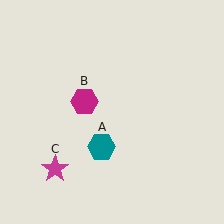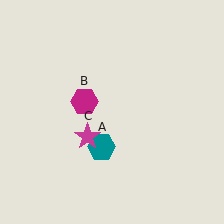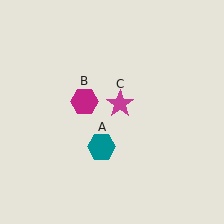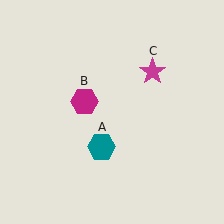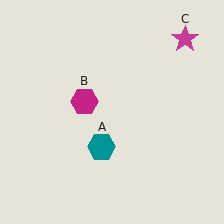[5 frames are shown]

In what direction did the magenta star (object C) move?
The magenta star (object C) moved up and to the right.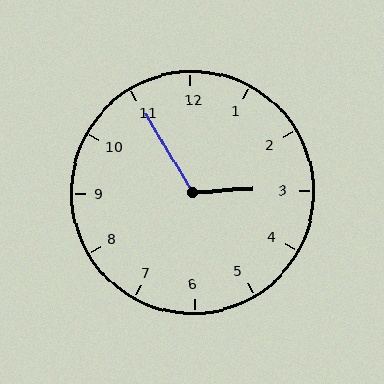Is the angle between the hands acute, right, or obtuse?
It is obtuse.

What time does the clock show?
2:55.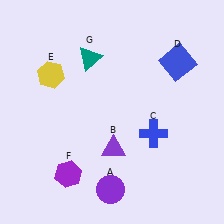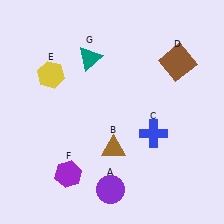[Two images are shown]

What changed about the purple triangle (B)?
In Image 1, B is purple. In Image 2, it changed to brown.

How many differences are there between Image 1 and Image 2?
There are 2 differences between the two images.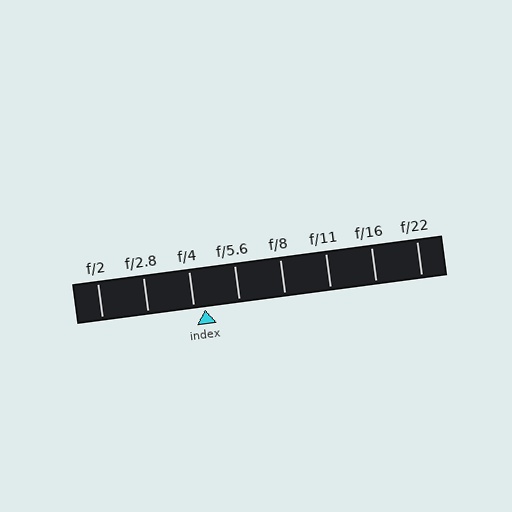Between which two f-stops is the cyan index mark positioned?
The index mark is between f/4 and f/5.6.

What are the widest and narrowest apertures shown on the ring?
The widest aperture shown is f/2 and the narrowest is f/22.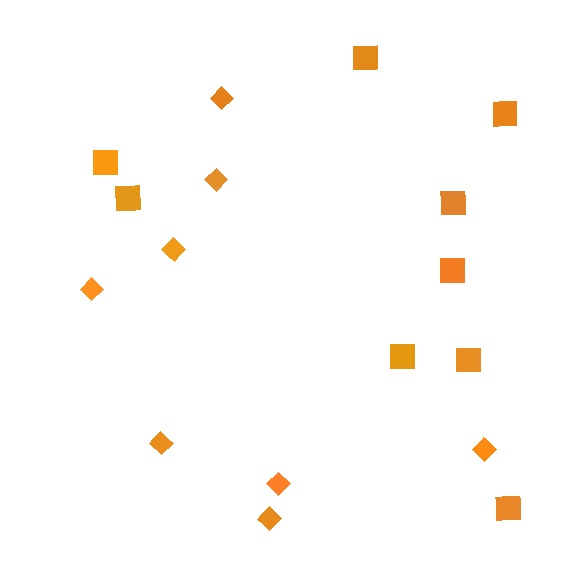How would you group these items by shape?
There are 2 groups: one group of squares (9) and one group of diamonds (8).